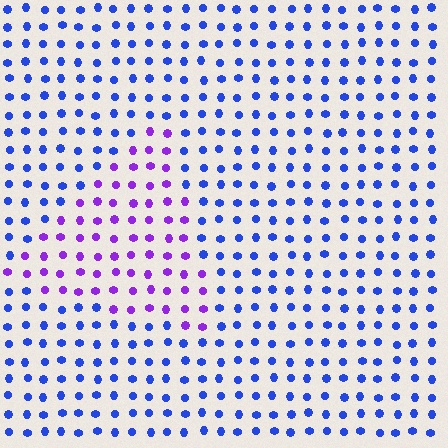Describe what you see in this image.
The image is filled with small blue elements in a uniform arrangement. A triangle-shaped region is visible where the elements are tinted to a slightly different hue, forming a subtle color boundary.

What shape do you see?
I see a triangle.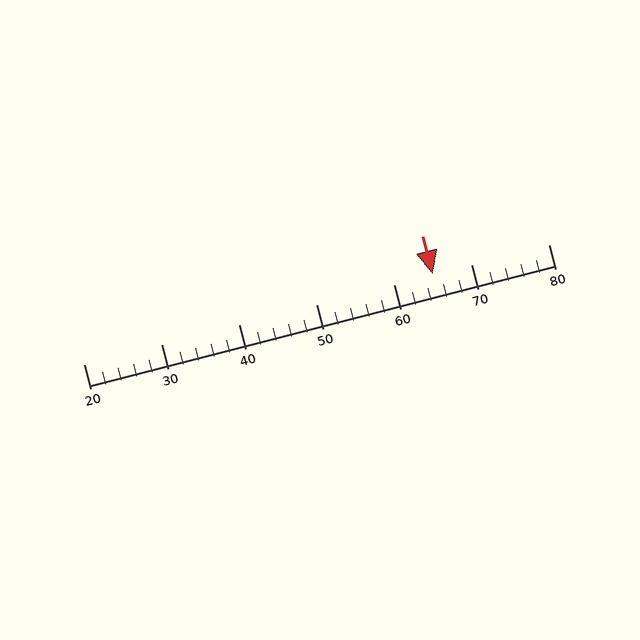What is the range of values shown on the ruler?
The ruler shows values from 20 to 80.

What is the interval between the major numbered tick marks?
The major tick marks are spaced 10 units apart.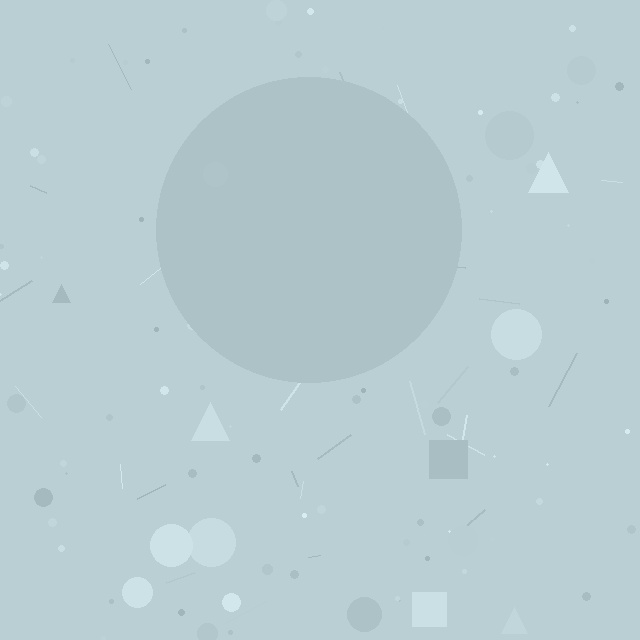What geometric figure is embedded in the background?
A circle is embedded in the background.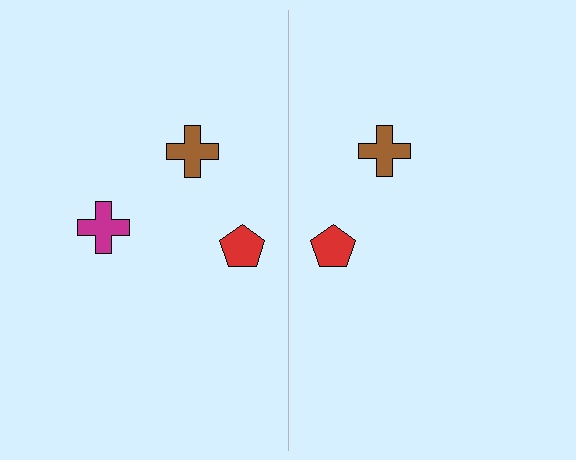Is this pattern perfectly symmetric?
No, the pattern is not perfectly symmetric. A magenta cross is missing from the right side.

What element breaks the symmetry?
A magenta cross is missing from the right side.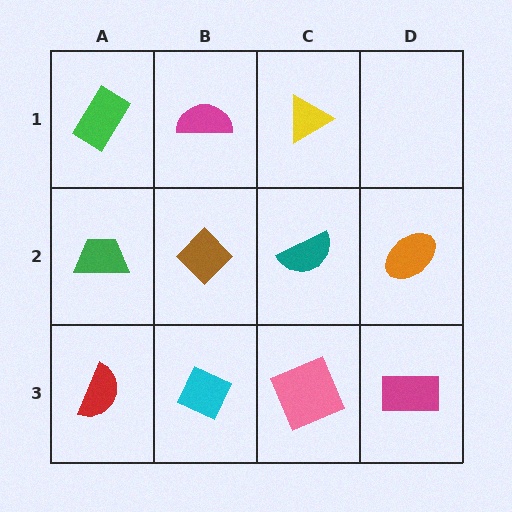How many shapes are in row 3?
4 shapes.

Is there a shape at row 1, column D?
No, that cell is empty.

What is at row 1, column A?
A green rectangle.